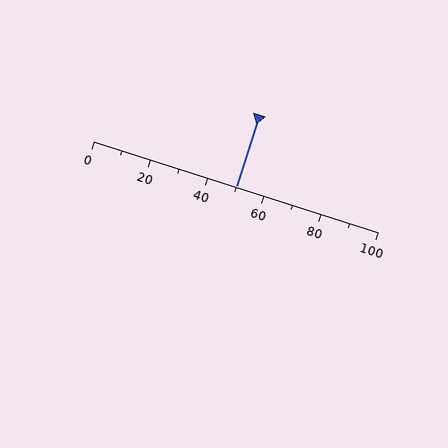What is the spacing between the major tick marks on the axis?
The major ticks are spaced 20 apart.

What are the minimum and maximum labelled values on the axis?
The axis runs from 0 to 100.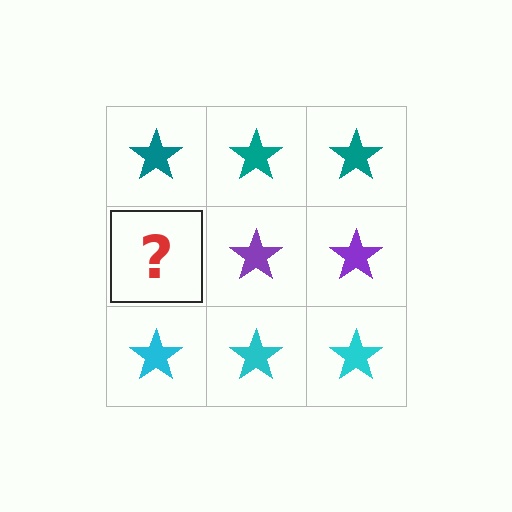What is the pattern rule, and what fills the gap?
The rule is that each row has a consistent color. The gap should be filled with a purple star.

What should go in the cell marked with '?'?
The missing cell should contain a purple star.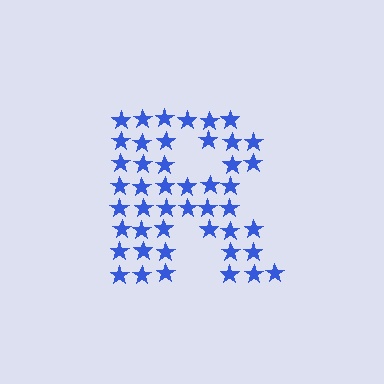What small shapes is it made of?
It is made of small stars.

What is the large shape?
The large shape is the letter R.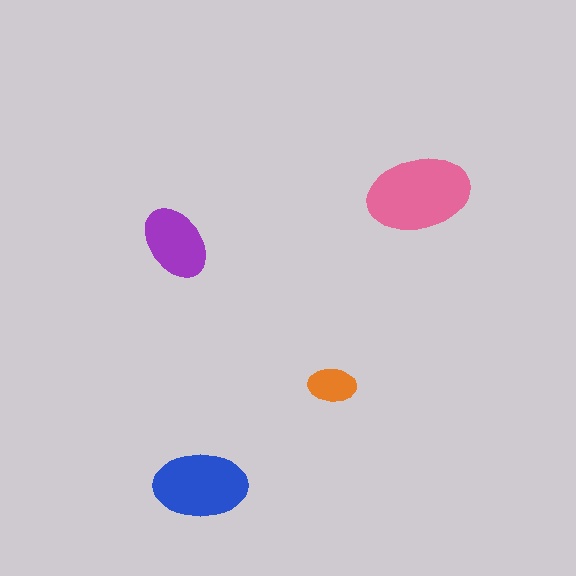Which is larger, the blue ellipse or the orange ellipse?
The blue one.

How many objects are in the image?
There are 4 objects in the image.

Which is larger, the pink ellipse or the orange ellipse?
The pink one.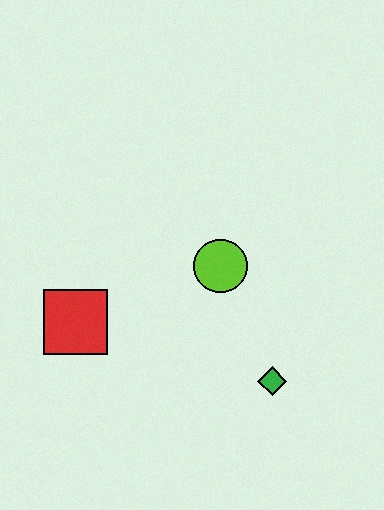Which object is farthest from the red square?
The green diamond is farthest from the red square.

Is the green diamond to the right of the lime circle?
Yes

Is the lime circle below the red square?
No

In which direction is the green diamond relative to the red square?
The green diamond is to the right of the red square.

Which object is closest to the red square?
The lime circle is closest to the red square.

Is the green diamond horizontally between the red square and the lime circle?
No